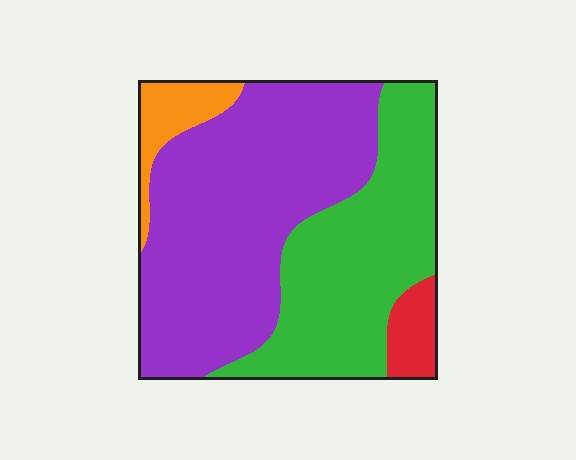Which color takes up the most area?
Purple, at roughly 50%.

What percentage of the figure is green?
Green takes up about three eighths (3/8) of the figure.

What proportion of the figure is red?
Red takes up less than a quarter of the figure.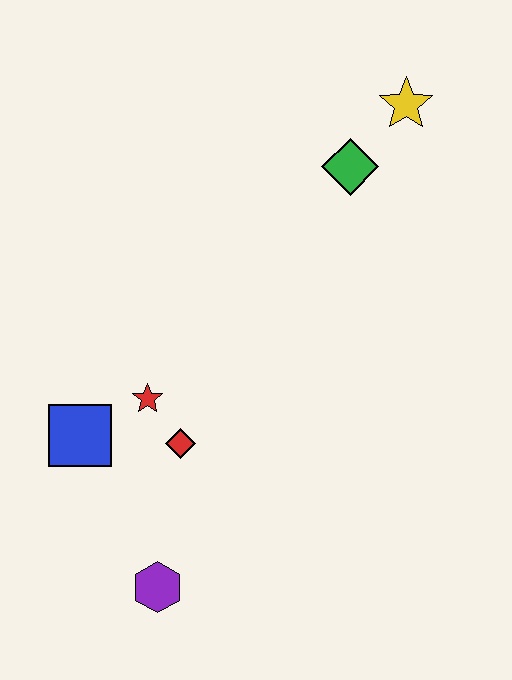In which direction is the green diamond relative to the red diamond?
The green diamond is above the red diamond.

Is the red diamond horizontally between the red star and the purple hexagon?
No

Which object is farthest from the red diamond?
The yellow star is farthest from the red diamond.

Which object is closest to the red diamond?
The red star is closest to the red diamond.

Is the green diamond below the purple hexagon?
No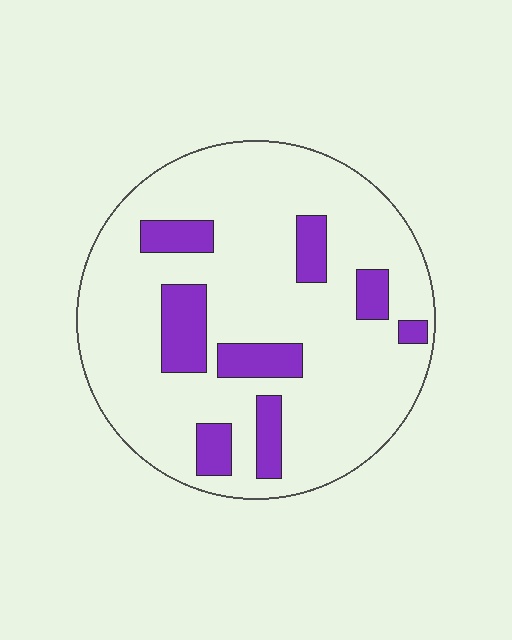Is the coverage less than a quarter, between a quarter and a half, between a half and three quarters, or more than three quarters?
Less than a quarter.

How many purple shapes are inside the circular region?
8.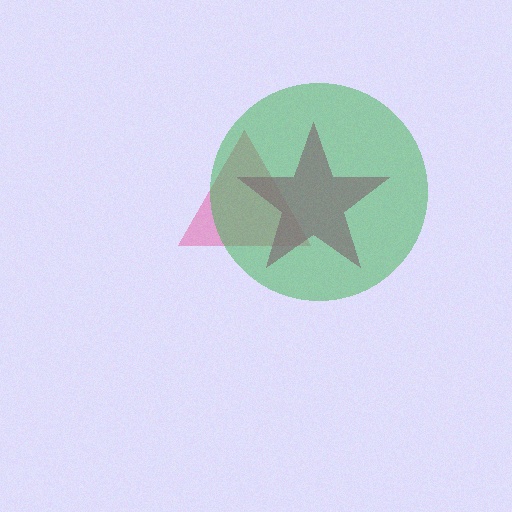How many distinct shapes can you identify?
There are 3 distinct shapes: a pink triangle, a magenta star, a green circle.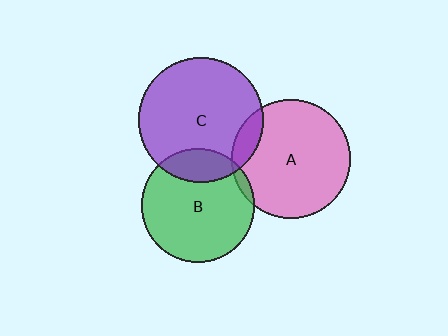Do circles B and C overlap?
Yes.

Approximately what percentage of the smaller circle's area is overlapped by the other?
Approximately 20%.